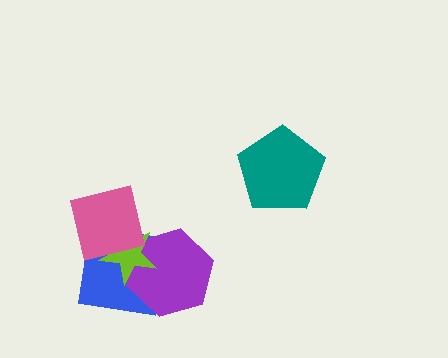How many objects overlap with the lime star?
3 objects overlap with the lime star.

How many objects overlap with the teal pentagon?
0 objects overlap with the teal pentagon.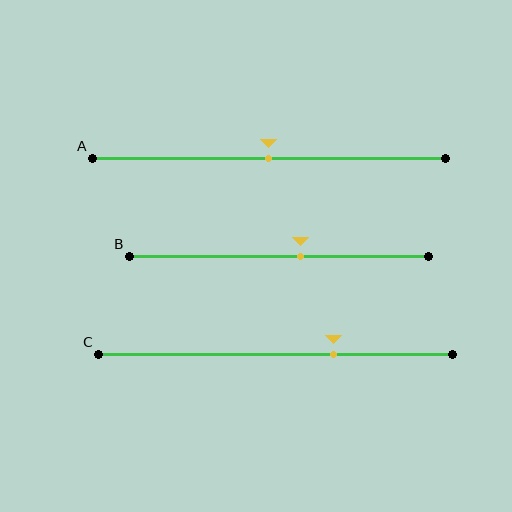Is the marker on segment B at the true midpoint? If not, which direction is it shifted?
No, the marker on segment B is shifted to the right by about 7% of the segment length.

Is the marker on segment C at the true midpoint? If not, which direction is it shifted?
No, the marker on segment C is shifted to the right by about 17% of the segment length.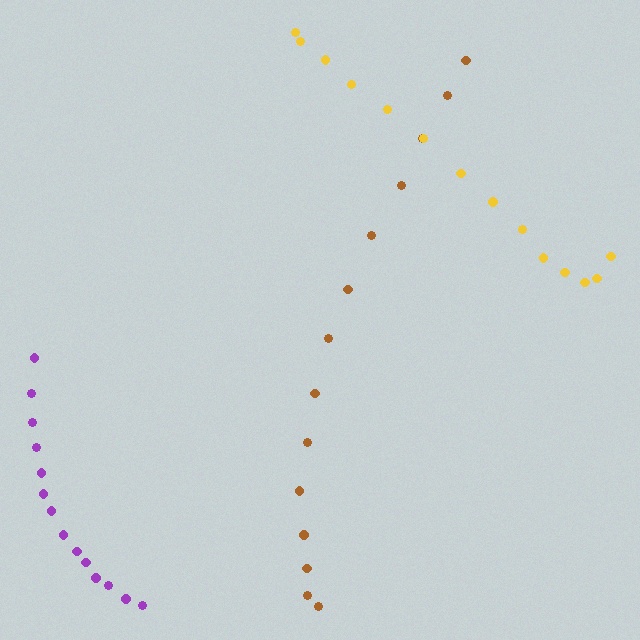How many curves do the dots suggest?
There are 3 distinct paths.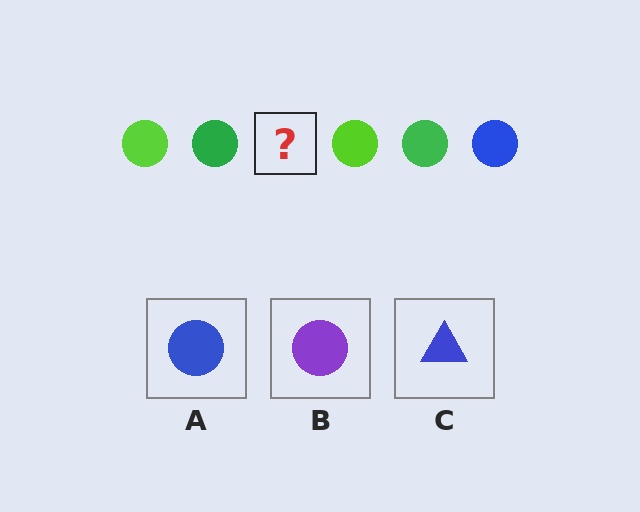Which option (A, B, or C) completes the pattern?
A.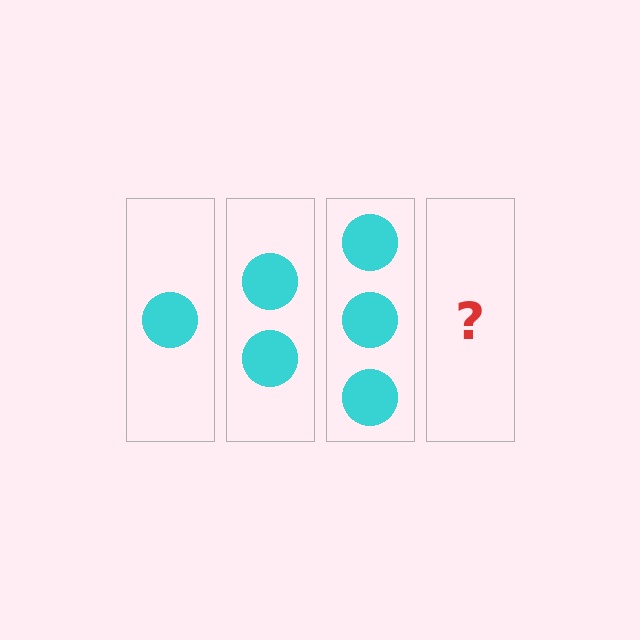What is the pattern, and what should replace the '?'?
The pattern is that each step adds one more circle. The '?' should be 4 circles.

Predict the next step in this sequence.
The next step is 4 circles.